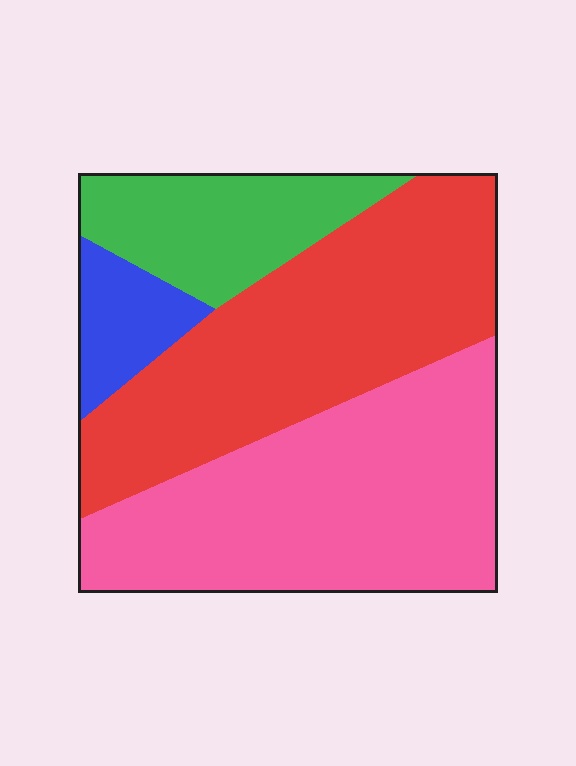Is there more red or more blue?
Red.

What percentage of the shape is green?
Green takes up about one sixth (1/6) of the shape.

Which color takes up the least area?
Blue, at roughly 5%.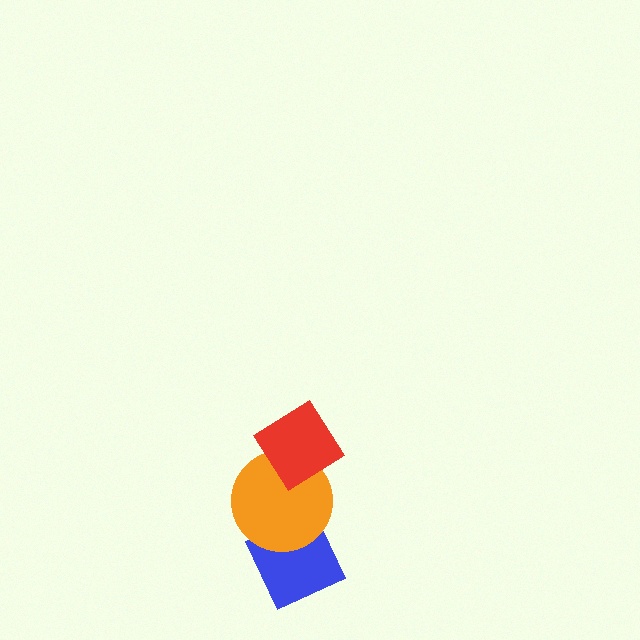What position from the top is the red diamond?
The red diamond is 1st from the top.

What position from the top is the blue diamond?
The blue diamond is 3rd from the top.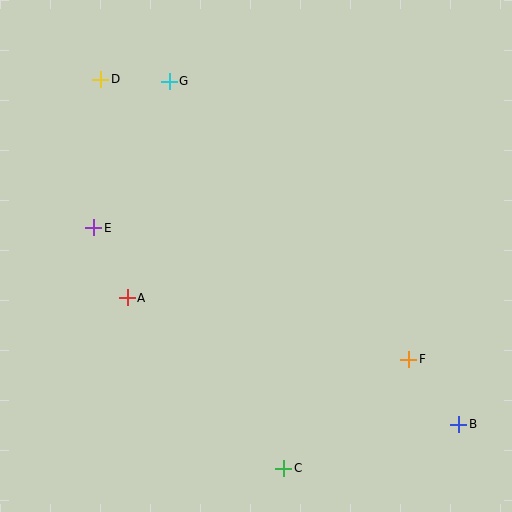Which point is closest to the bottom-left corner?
Point A is closest to the bottom-left corner.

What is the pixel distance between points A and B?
The distance between A and B is 355 pixels.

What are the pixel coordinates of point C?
Point C is at (284, 468).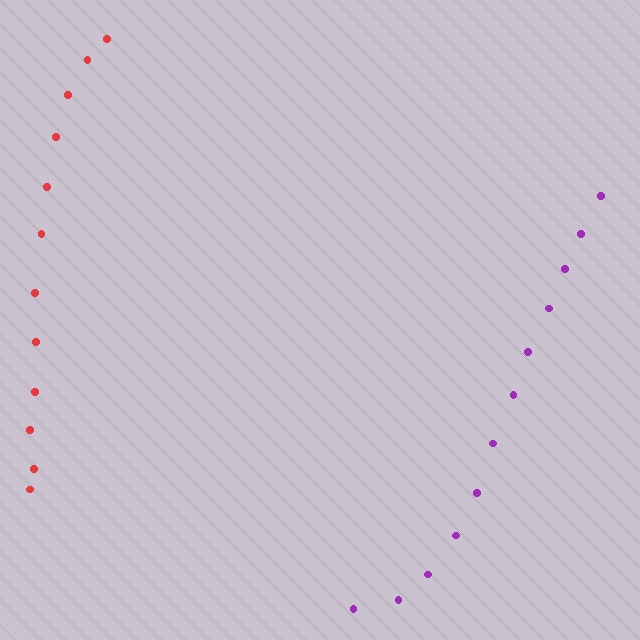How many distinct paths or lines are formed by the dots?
There are 2 distinct paths.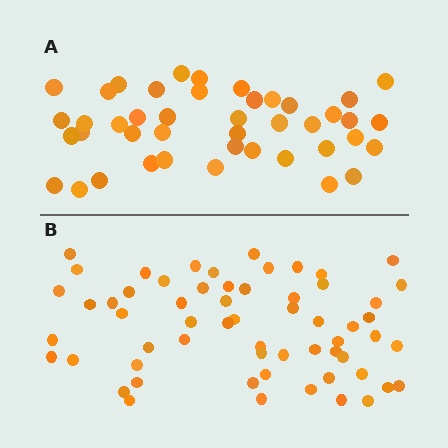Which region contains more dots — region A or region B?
Region B (the bottom region) has more dots.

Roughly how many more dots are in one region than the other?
Region B has approximately 15 more dots than region A.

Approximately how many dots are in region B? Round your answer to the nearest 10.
About 60 dots.